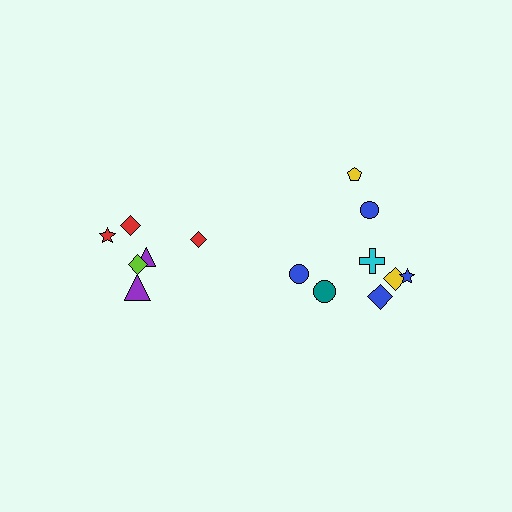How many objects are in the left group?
There are 6 objects.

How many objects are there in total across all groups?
There are 14 objects.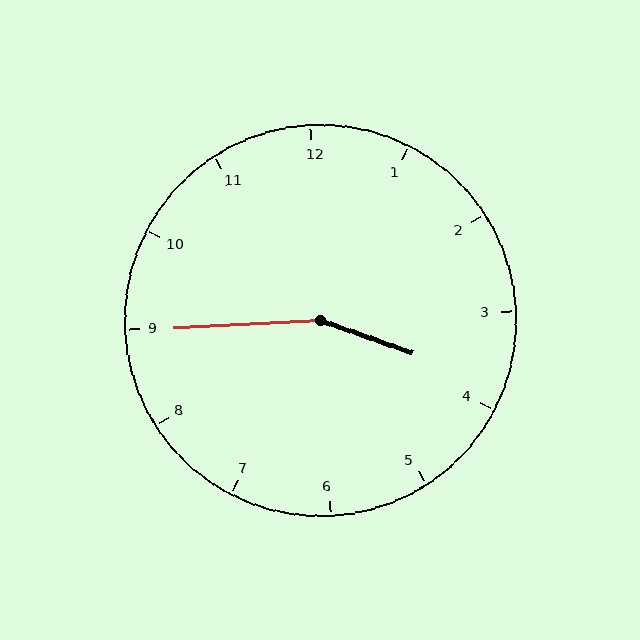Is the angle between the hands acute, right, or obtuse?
It is obtuse.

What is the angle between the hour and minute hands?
Approximately 158 degrees.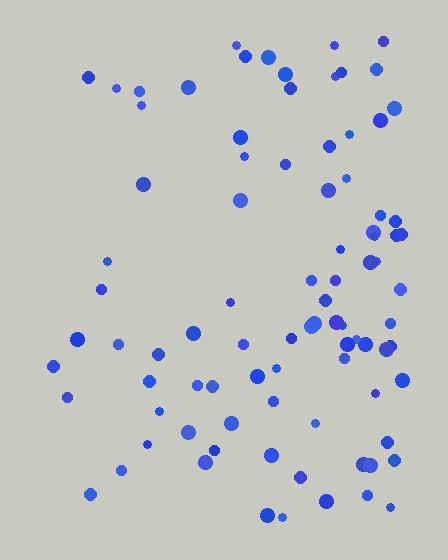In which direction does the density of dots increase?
From left to right, with the right side densest.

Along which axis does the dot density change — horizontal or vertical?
Horizontal.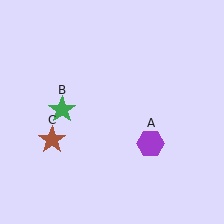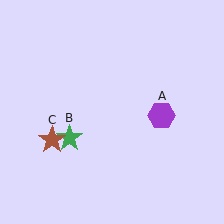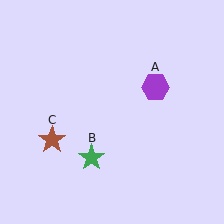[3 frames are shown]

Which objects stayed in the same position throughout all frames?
Brown star (object C) remained stationary.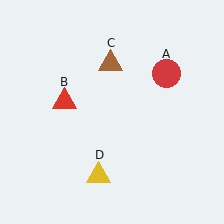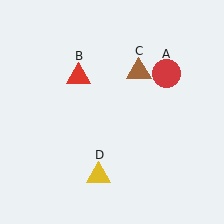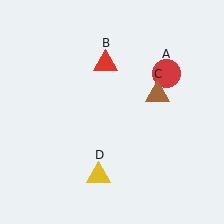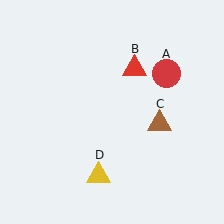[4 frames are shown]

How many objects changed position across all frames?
2 objects changed position: red triangle (object B), brown triangle (object C).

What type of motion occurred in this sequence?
The red triangle (object B), brown triangle (object C) rotated clockwise around the center of the scene.